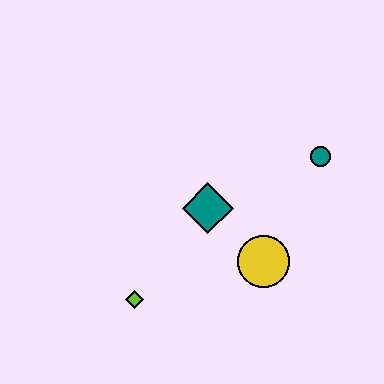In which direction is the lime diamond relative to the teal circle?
The lime diamond is to the left of the teal circle.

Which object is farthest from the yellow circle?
The lime diamond is farthest from the yellow circle.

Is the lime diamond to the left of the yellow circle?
Yes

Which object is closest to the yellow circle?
The teal diamond is closest to the yellow circle.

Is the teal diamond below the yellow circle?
No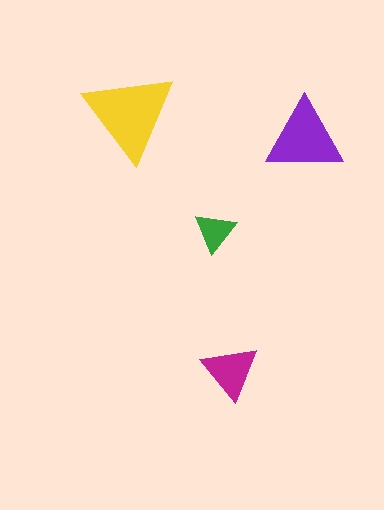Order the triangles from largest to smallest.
the yellow one, the purple one, the magenta one, the green one.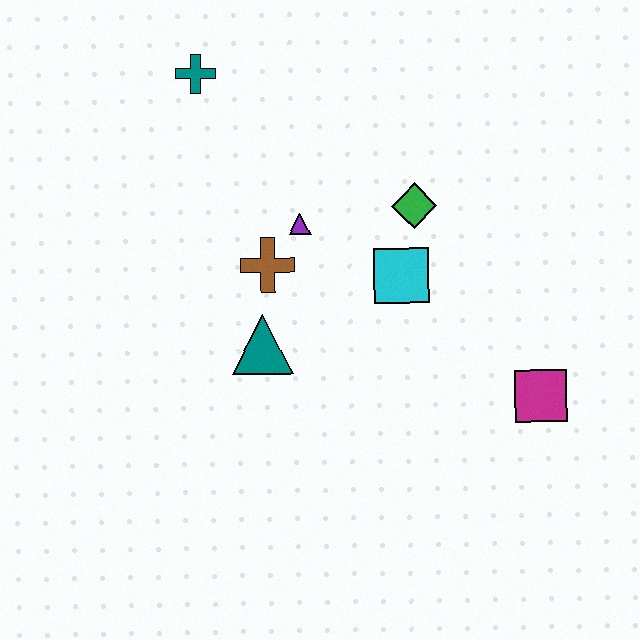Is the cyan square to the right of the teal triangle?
Yes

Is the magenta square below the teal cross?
Yes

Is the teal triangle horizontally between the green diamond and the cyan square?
No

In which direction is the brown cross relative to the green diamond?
The brown cross is to the left of the green diamond.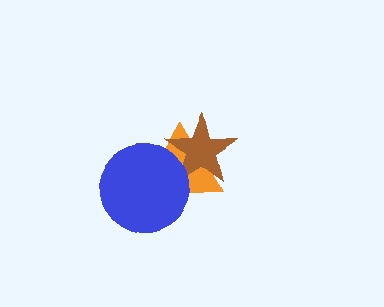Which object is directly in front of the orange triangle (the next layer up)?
The brown star is directly in front of the orange triangle.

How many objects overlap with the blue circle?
2 objects overlap with the blue circle.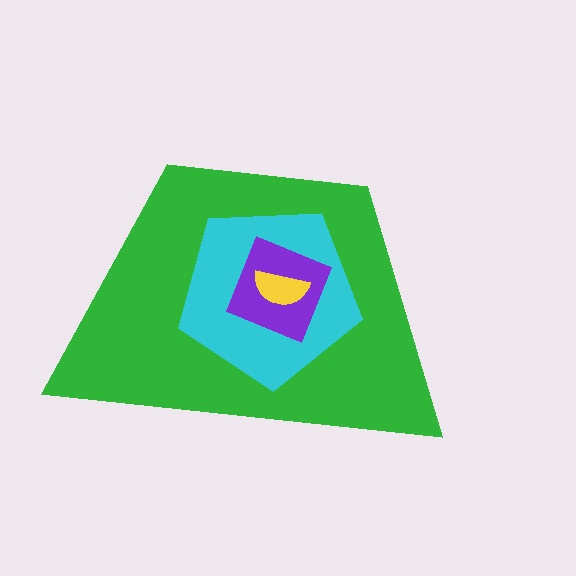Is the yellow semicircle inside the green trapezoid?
Yes.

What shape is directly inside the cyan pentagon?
The purple square.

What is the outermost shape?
The green trapezoid.